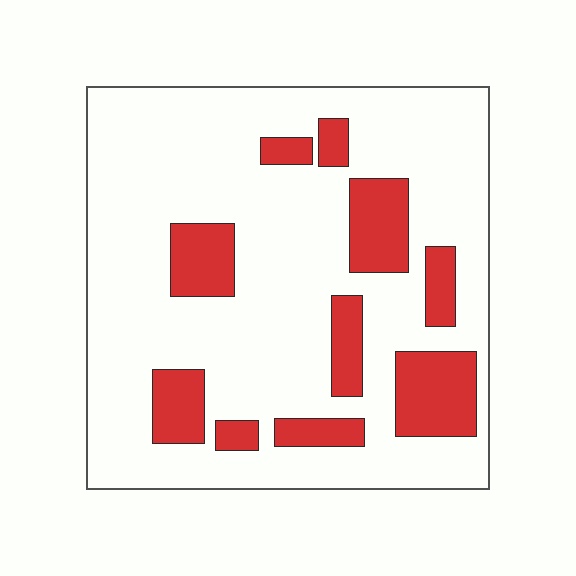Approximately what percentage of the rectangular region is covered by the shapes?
Approximately 20%.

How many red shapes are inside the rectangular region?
10.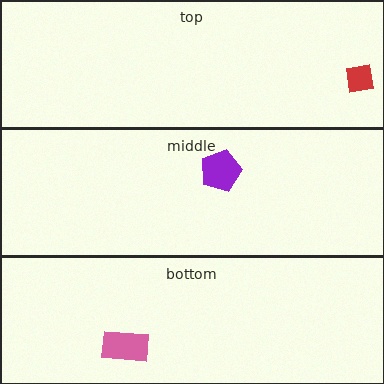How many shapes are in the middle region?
1.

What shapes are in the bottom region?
The pink rectangle.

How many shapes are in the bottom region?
1.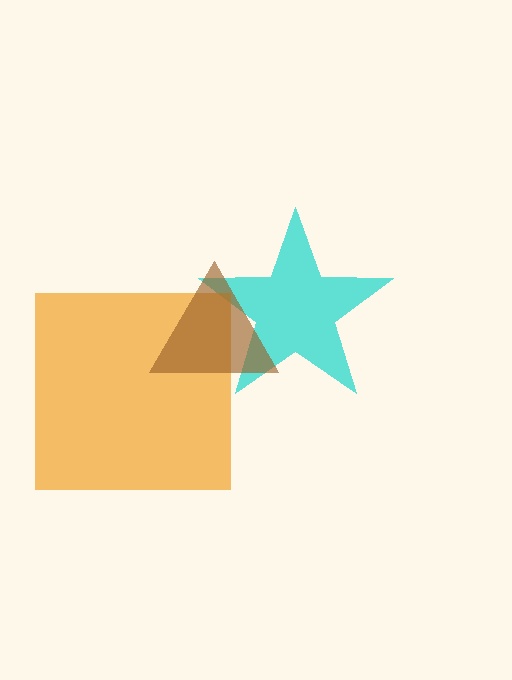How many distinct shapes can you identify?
There are 3 distinct shapes: a cyan star, an orange square, a brown triangle.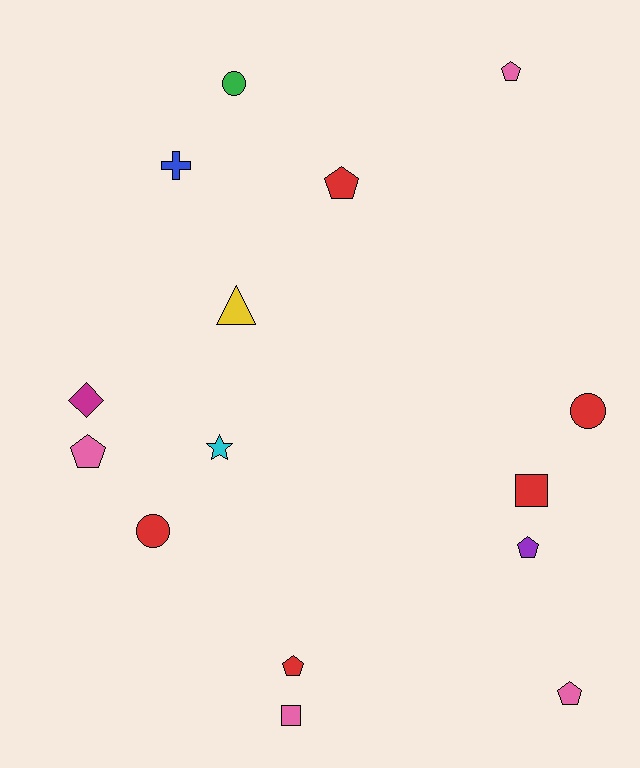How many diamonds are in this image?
There is 1 diamond.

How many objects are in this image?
There are 15 objects.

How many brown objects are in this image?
There are no brown objects.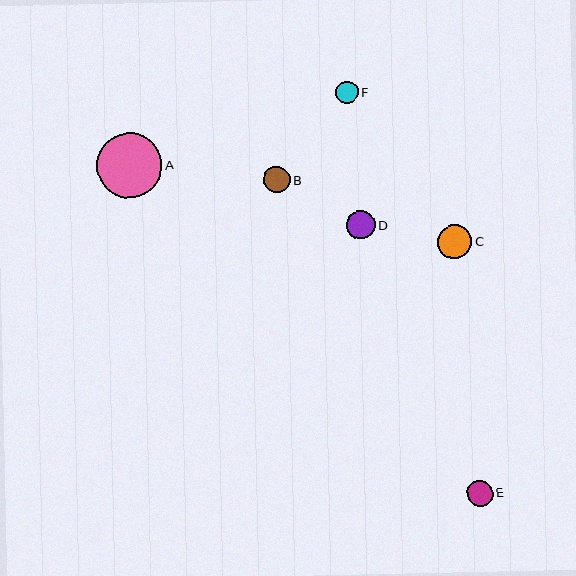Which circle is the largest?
Circle A is the largest with a size of approximately 65 pixels.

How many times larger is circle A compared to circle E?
Circle A is approximately 2.5 times the size of circle E.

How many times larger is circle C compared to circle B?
Circle C is approximately 1.3 times the size of circle B.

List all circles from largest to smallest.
From largest to smallest: A, C, D, B, E, F.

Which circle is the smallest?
Circle F is the smallest with a size of approximately 22 pixels.